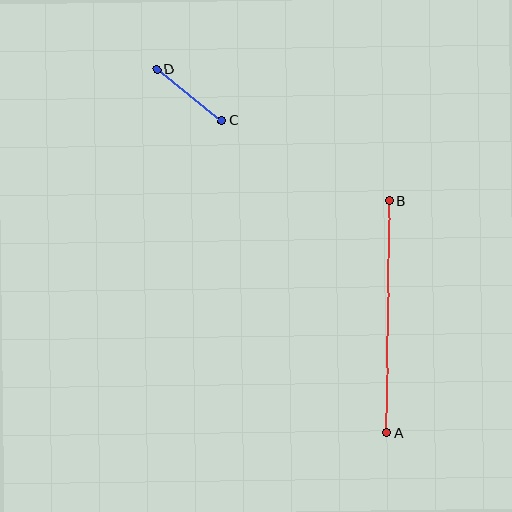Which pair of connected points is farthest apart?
Points A and B are farthest apart.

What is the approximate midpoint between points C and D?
The midpoint is at approximately (189, 95) pixels.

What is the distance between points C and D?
The distance is approximately 83 pixels.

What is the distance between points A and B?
The distance is approximately 232 pixels.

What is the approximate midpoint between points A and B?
The midpoint is at approximately (388, 317) pixels.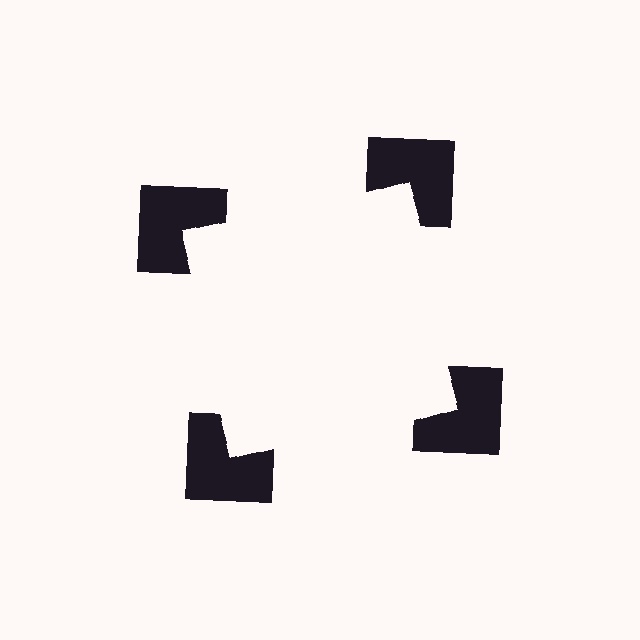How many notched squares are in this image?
There are 4 — one at each vertex of the illusory square.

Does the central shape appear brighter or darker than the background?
It typically appears slightly brighter than the background, even though no actual brightness change is drawn.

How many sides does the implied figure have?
4 sides.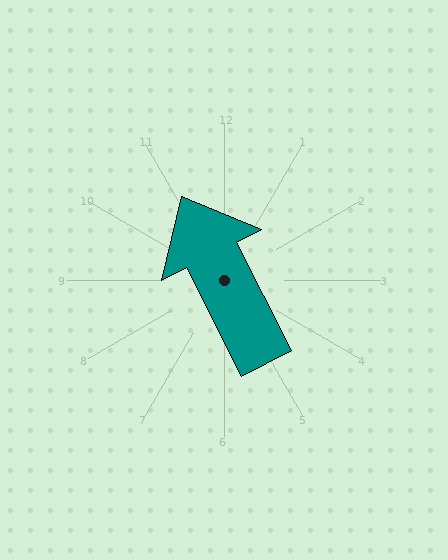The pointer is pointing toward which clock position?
Roughly 11 o'clock.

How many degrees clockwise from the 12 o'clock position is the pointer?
Approximately 333 degrees.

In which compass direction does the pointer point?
Northwest.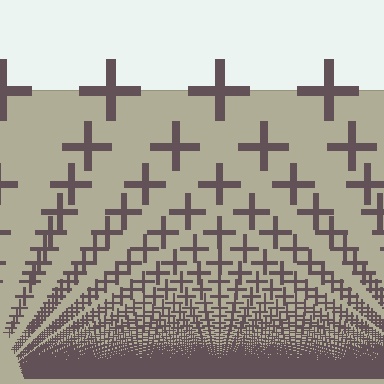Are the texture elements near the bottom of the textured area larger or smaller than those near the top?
Smaller. The gradient is inverted — elements near the bottom are smaller and denser.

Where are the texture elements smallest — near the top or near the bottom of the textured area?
Near the bottom.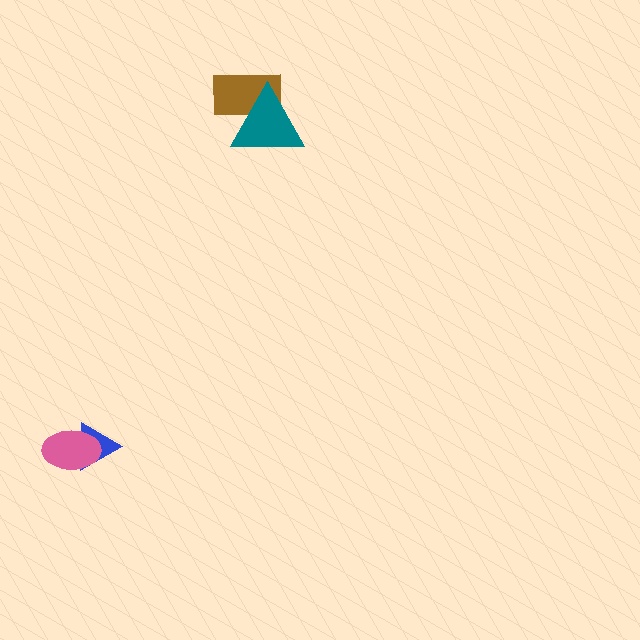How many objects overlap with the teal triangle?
1 object overlaps with the teal triangle.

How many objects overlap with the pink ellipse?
1 object overlaps with the pink ellipse.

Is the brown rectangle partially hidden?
Yes, it is partially covered by another shape.